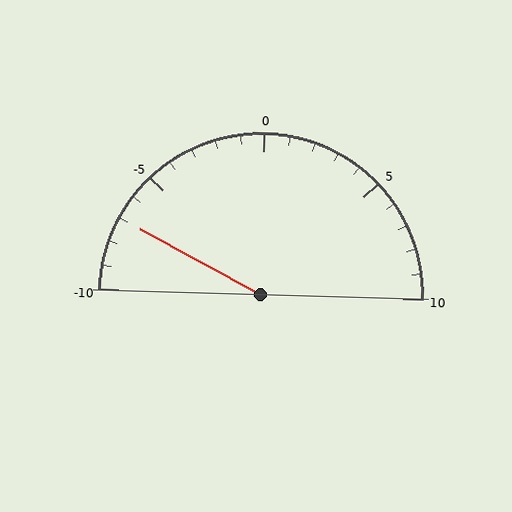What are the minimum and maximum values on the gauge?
The gauge ranges from -10 to 10.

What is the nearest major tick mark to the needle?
The nearest major tick mark is -5.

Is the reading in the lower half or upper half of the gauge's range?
The reading is in the lower half of the range (-10 to 10).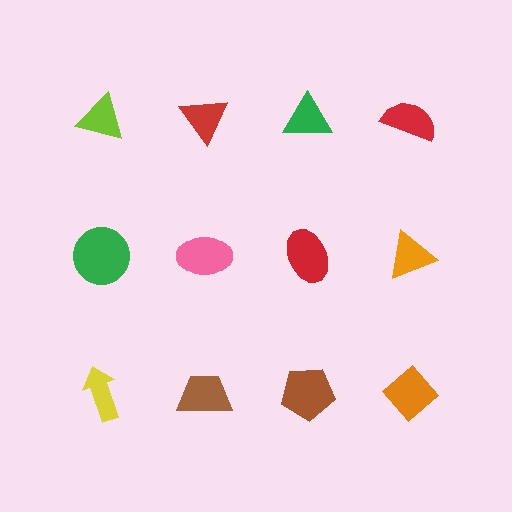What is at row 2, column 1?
A green circle.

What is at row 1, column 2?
A red triangle.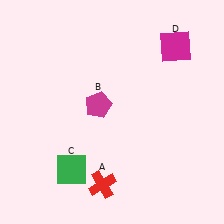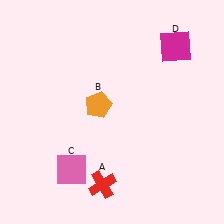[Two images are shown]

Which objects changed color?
B changed from magenta to orange. C changed from green to pink.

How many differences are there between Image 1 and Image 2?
There are 2 differences between the two images.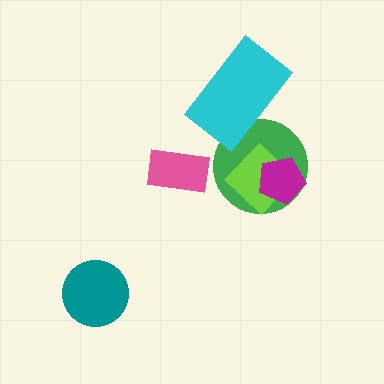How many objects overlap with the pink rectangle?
0 objects overlap with the pink rectangle.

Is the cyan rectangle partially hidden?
No, no other shape covers it.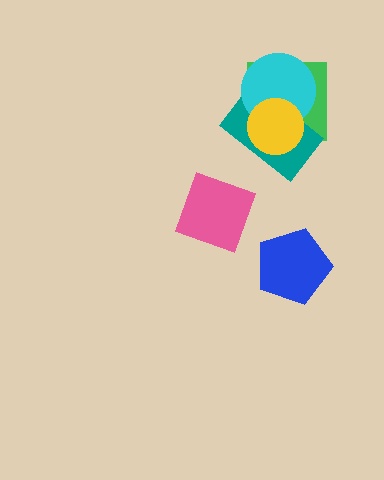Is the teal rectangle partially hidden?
Yes, it is partially covered by another shape.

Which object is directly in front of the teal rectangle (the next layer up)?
The cyan circle is directly in front of the teal rectangle.